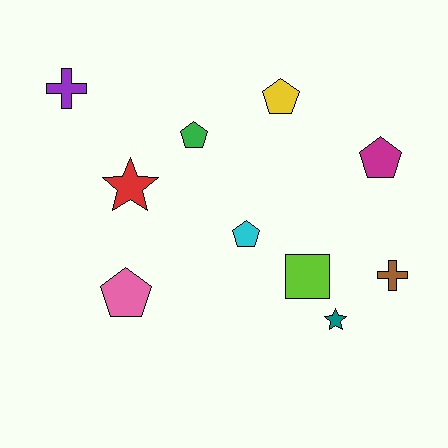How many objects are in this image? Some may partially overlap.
There are 10 objects.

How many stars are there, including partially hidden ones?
There are 2 stars.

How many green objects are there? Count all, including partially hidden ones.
There is 1 green object.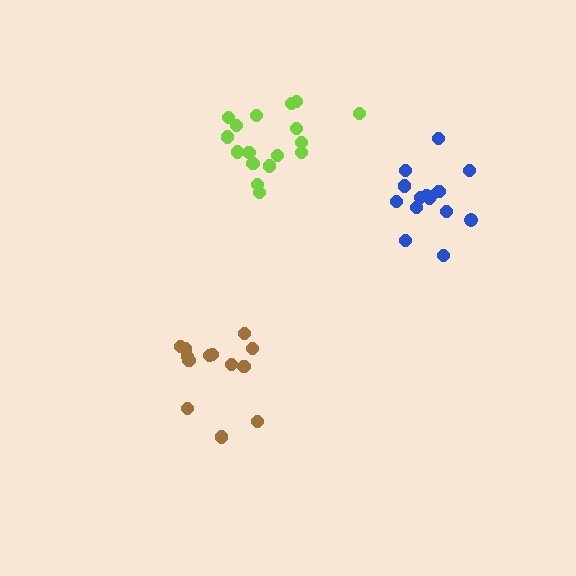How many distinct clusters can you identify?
There are 3 distinct clusters.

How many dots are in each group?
Group 1: 13 dots, Group 2: 15 dots, Group 3: 17 dots (45 total).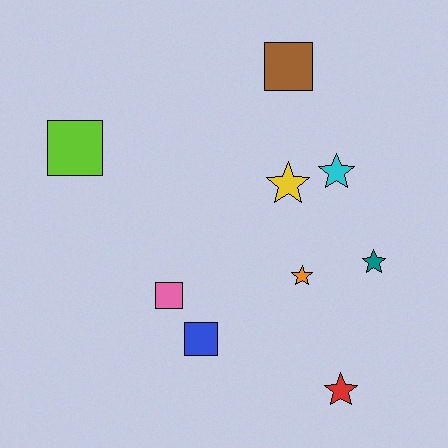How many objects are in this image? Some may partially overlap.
There are 9 objects.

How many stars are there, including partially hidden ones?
There are 5 stars.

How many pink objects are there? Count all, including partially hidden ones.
There is 1 pink object.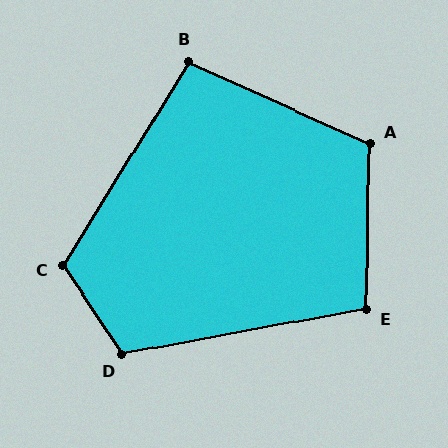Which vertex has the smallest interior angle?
B, at approximately 97 degrees.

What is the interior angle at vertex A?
Approximately 114 degrees (obtuse).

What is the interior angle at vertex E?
Approximately 102 degrees (obtuse).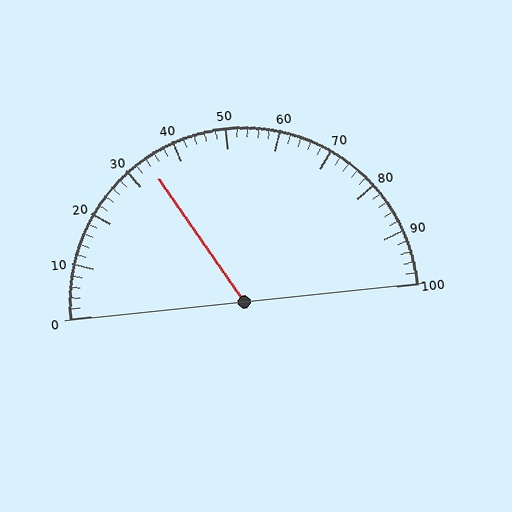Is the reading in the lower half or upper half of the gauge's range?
The reading is in the lower half of the range (0 to 100).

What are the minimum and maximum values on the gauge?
The gauge ranges from 0 to 100.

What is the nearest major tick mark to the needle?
The nearest major tick mark is 30.